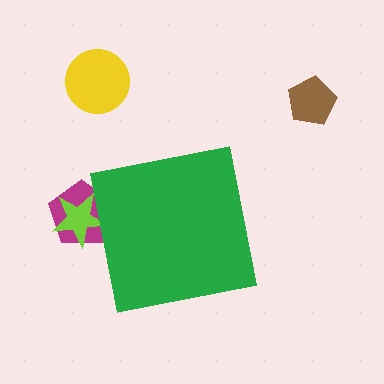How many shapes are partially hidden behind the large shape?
2 shapes are partially hidden.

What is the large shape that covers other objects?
A green square.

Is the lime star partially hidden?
Yes, the lime star is partially hidden behind the green square.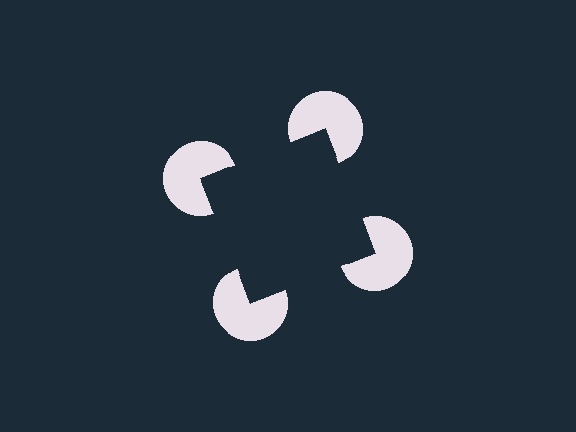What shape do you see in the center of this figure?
An illusory square — its edges are inferred from the aligned wedge cuts in the pac-man discs, not physically drawn.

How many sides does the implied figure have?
4 sides.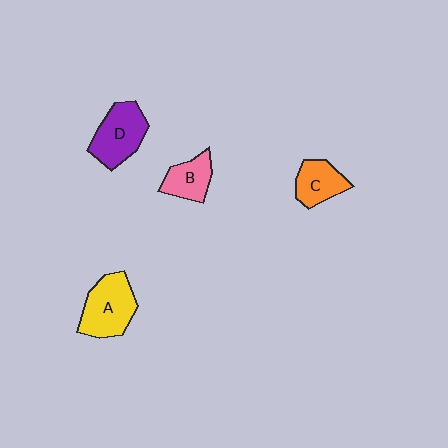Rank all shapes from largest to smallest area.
From largest to smallest: A (yellow), D (purple), C (orange), B (pink).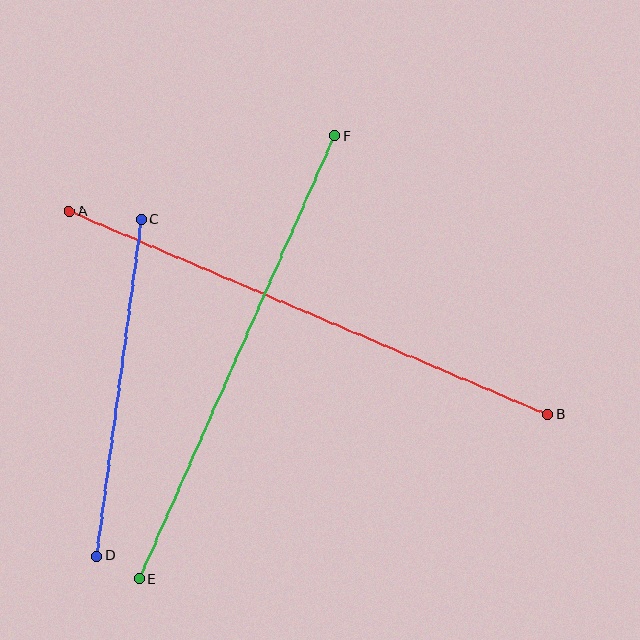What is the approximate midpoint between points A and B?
The midpoint is at approximately (309, 313) pixels.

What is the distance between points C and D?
The distance is approximately 339 pixels.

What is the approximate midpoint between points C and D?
The midpoint is at approximately (119, 388) pixels.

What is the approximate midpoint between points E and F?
The midpoint is at approximately (237, 357) pixels.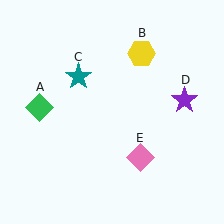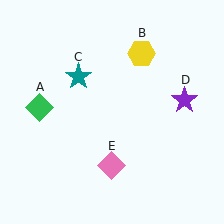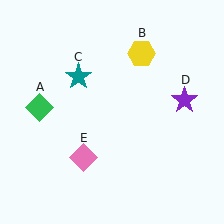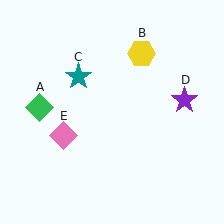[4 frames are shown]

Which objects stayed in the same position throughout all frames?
Green diamond (object A) and yellow hexagon (object B) and teal star (object C) and purple star (object D) remained stationary.